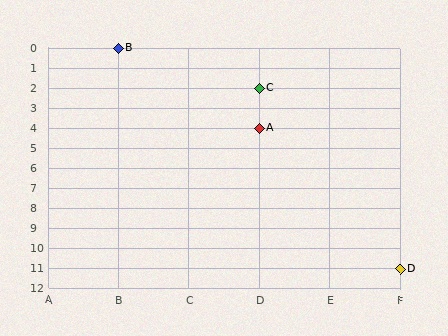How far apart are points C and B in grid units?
Points C and B are 2 columns and 2 rows apart (about 2.8 grid units diagonally).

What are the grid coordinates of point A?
Point A is at grid coordinates (D, 4).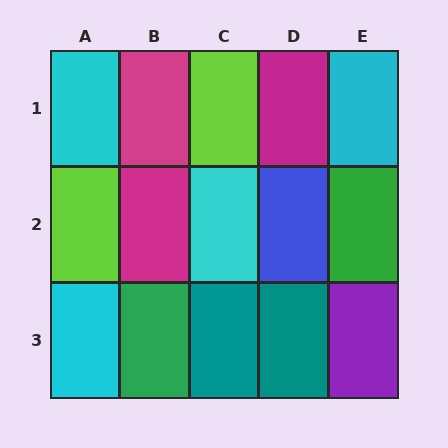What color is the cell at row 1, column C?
Lime.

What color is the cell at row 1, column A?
Cyan.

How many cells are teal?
2 cells are teal.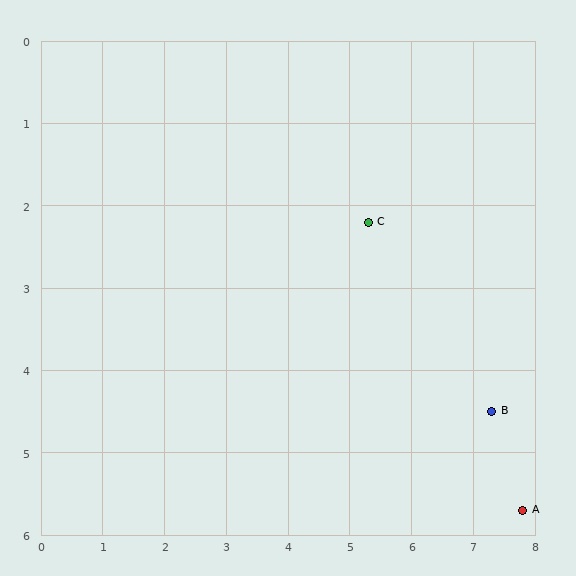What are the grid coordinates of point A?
Point A is at approximately (7.8, 5.7).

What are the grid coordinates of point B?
Point B is at approximately (7.3, 4.5).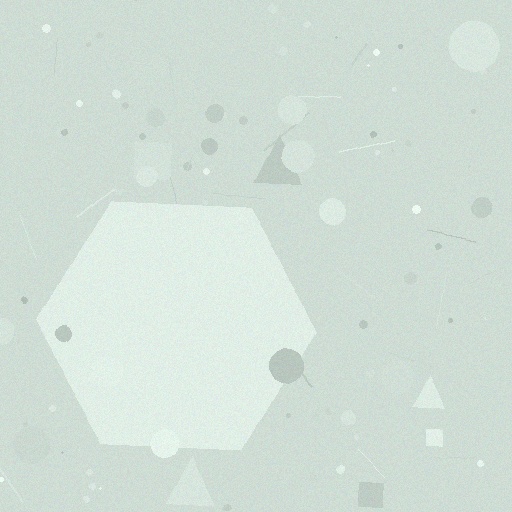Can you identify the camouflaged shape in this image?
The camouflaged shape is a hexagon.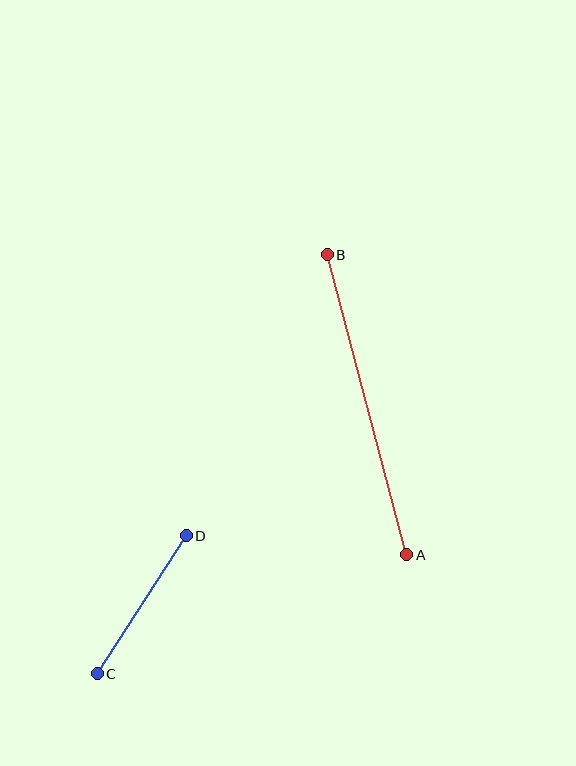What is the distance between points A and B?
The distance is approximately 310 pixels.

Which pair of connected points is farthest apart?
Points A and B are farthest apart.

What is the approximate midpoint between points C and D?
The midpoint is at approximately (142, 605) pixels.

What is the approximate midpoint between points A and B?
The midpoint is at approximately (367, 405) pixels.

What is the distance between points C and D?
The distance is approximately 164 pixels.